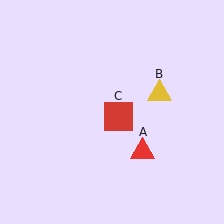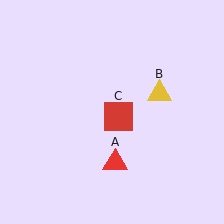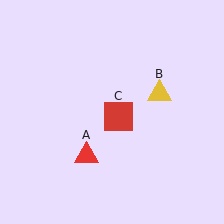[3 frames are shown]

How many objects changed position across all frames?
1 object changed position: red triangle (object A).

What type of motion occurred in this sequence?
The red triangle (object A) rotated clockwise around the center of the scene.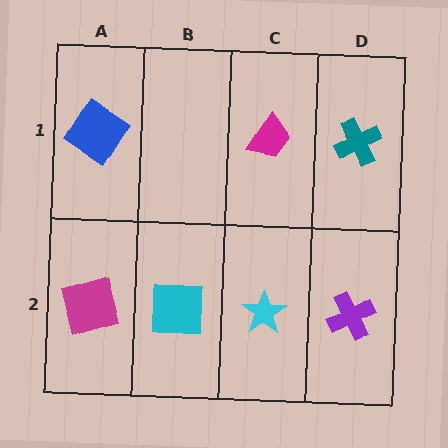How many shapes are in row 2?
4 shapes.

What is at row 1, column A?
A blue diamond.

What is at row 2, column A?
A magenta square.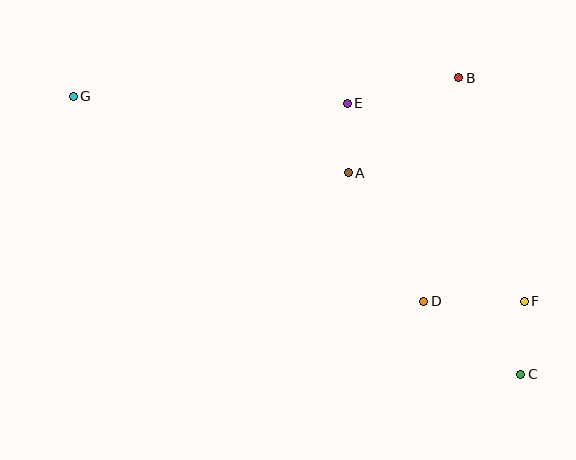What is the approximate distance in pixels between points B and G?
The distance between B and G is approximately 386 pixels.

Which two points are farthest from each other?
Points C and G are farthest from each other.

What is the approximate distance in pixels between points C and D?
The distance between C and D is approximately 122 pixels.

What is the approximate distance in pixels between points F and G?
The distance between F and G is approximately 495 pixels.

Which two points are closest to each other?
Points A and E are closest to each other.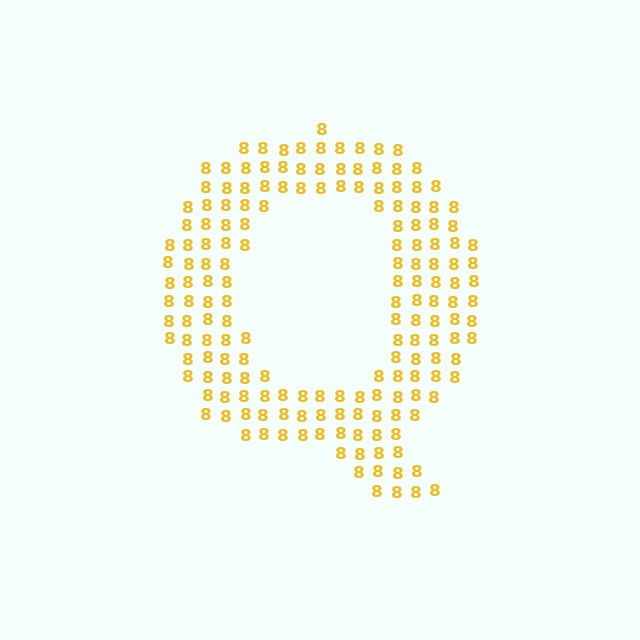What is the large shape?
The large shape is the letter Q.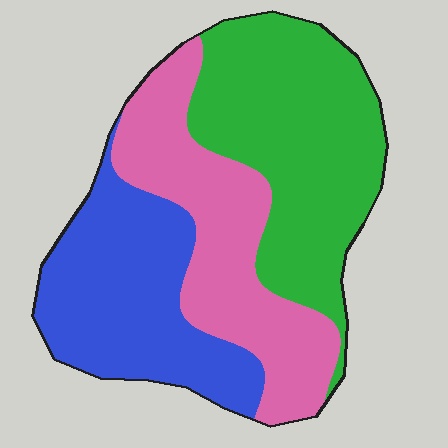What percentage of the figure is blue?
Blue takes up about one third (1/3) of the figure.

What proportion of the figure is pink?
Pink takes up between a quarter and a half of the figure.